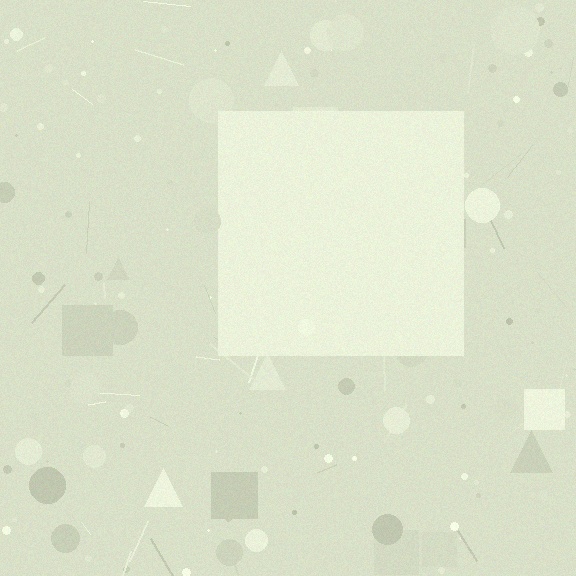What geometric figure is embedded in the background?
A square is embedded in the background.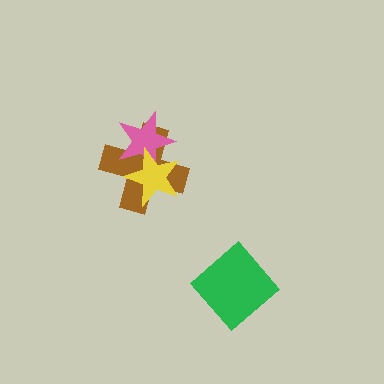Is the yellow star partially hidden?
No, no other shape covers it.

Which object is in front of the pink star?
The yellow star is in front of the pink star.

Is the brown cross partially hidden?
Yes, it is partially covered by another shape.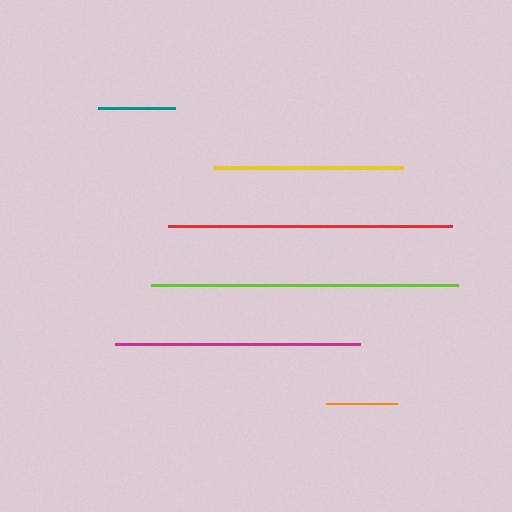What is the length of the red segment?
The red segment is approximately 284 pixels long.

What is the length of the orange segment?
The orange segment is approximately 70 pixels long.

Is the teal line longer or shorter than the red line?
The red line is longer than the teal line.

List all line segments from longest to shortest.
From longest to shortest: lime, red, magenta, yellow, teal, orange.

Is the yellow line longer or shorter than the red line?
The red line is longer than the yellow line.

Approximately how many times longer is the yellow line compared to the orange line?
The yellow line is approximately 2.7 times the length of the orange line.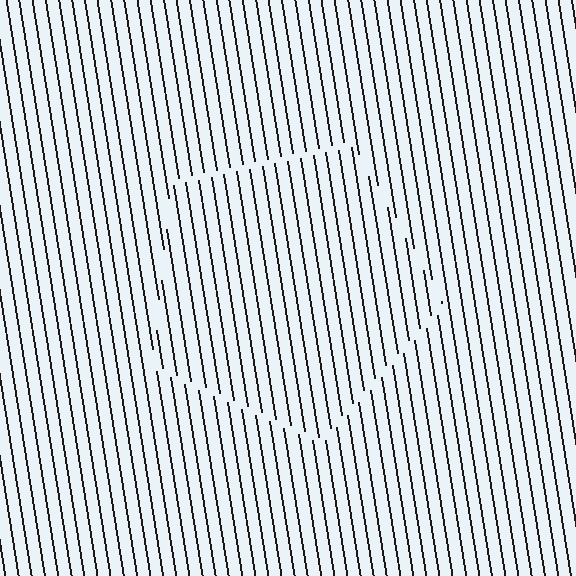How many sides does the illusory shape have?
5 sides — the line-ends trace a pentagon.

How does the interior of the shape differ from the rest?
The interior of the shape contains the same grating, shifted by half a period — the contour is defined by the phase discontinuity where line-ends from the inner and outer gratings abut.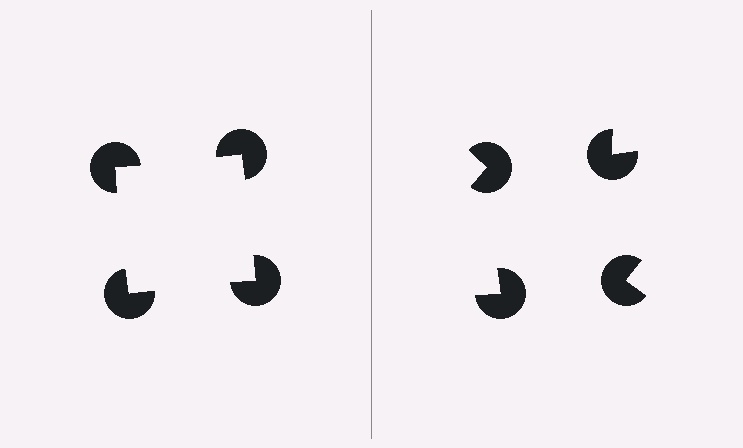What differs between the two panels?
The pac-man discs are positioned identically on both sides; only the wedge orientations differ. On the left they align to a square; on the right they are misaligned.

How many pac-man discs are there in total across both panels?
8 — 4 on each side.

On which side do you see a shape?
An illusory square appears on the left side. On the right side the wedge cuts are rotated, so no coherent shape forms.